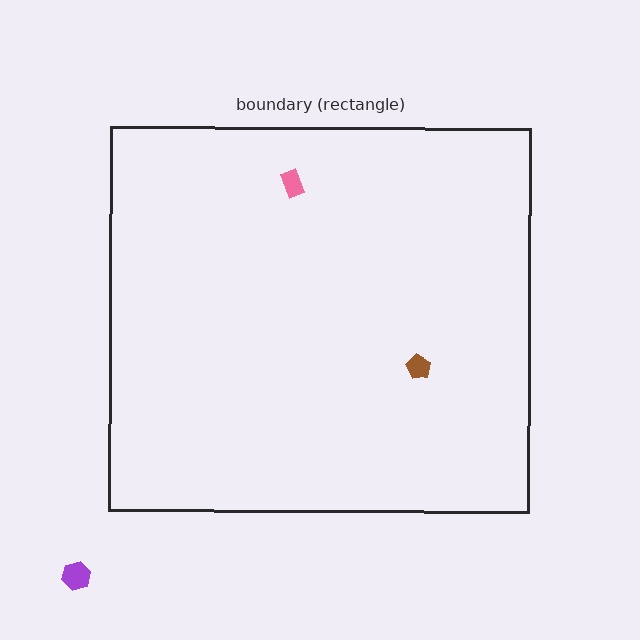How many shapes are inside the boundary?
2 inside, 1 outside.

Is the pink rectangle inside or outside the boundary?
Inside.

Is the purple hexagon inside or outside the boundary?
Outside.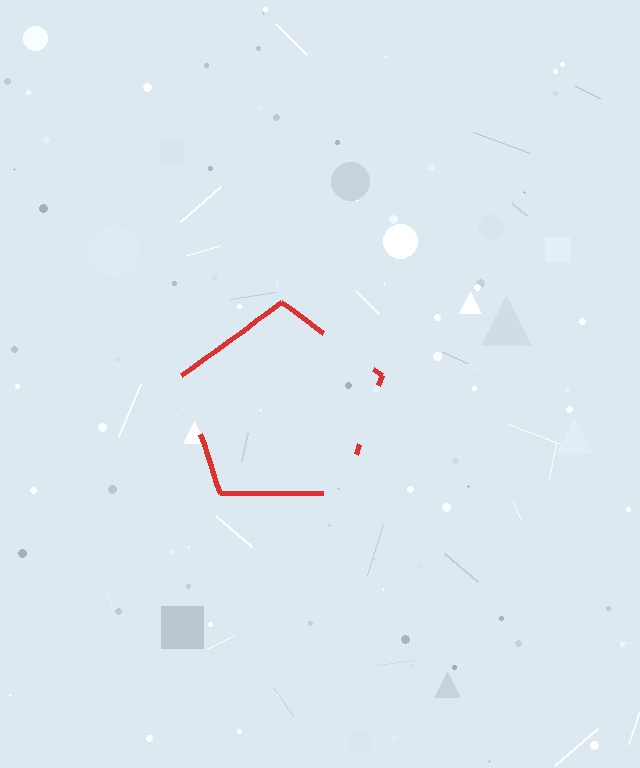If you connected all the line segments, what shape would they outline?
They would outline a pentagon.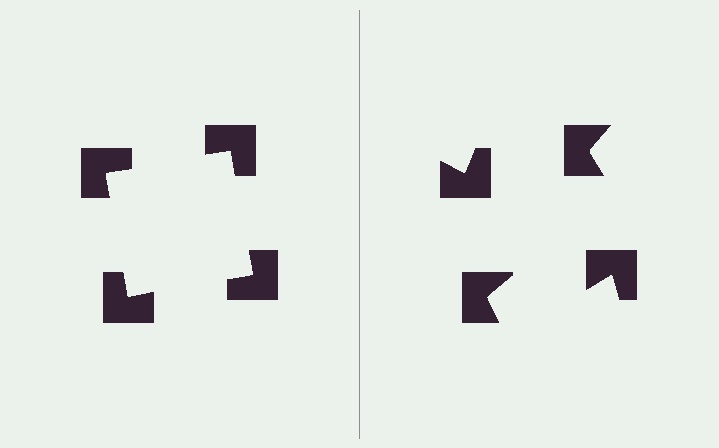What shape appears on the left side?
An illusory square.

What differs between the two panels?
The notched squares are positioned identically on both sides; only the wedge orientations differ. On the left they align to a square; on the right they are misaligned.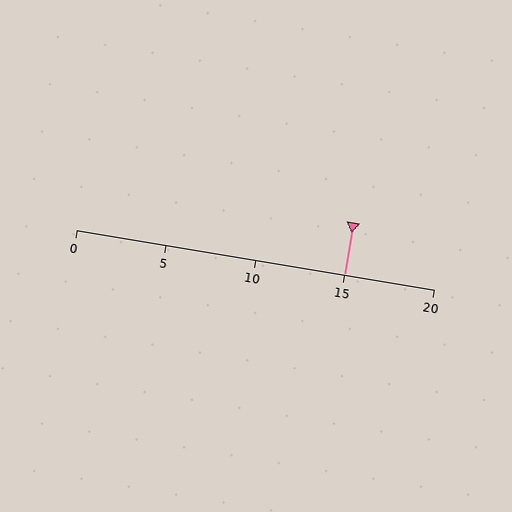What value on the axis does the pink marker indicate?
The marker indicates approximately 15.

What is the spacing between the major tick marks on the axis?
The major ticks are spaced 5 apart.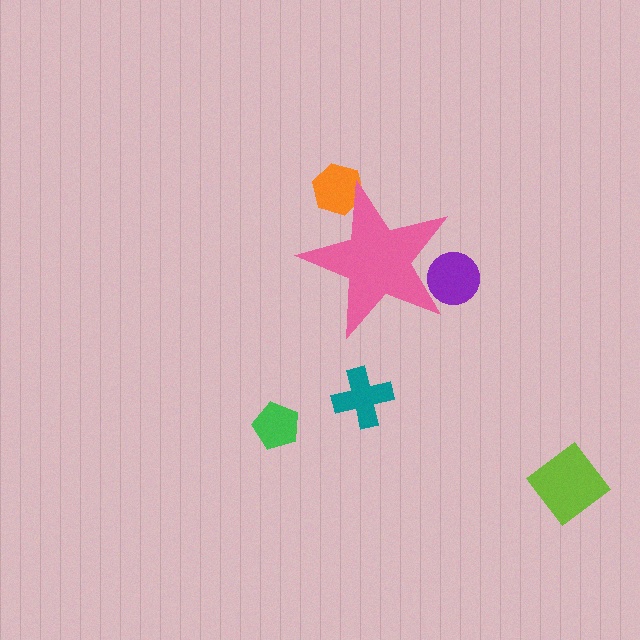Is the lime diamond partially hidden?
No, the lime diamond is fully visible.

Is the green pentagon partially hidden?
No, the green pentagon is fully visible.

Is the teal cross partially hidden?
No, the teal cross is fully visible.